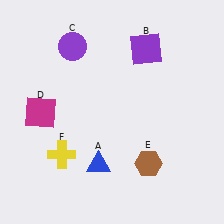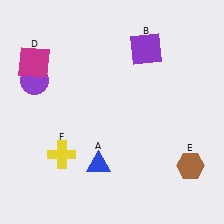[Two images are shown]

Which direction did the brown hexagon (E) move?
The brown hexagon (E) moved right.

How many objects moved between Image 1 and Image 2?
3 objects moved between the two images.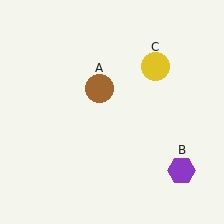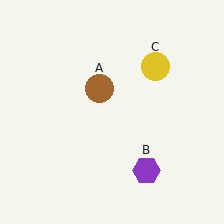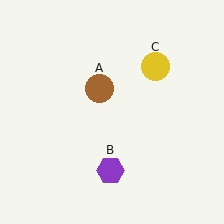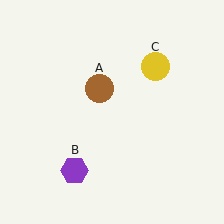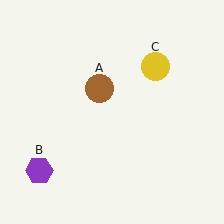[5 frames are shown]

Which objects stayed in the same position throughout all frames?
Brown circle (object A) and yellow circle (object C) remained stationary.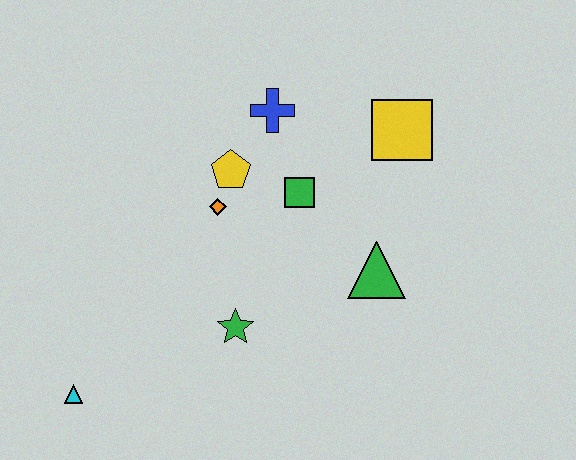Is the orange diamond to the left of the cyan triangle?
No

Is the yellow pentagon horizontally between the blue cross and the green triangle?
No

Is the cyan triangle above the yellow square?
No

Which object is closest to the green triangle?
The green square is closest to the green triangle.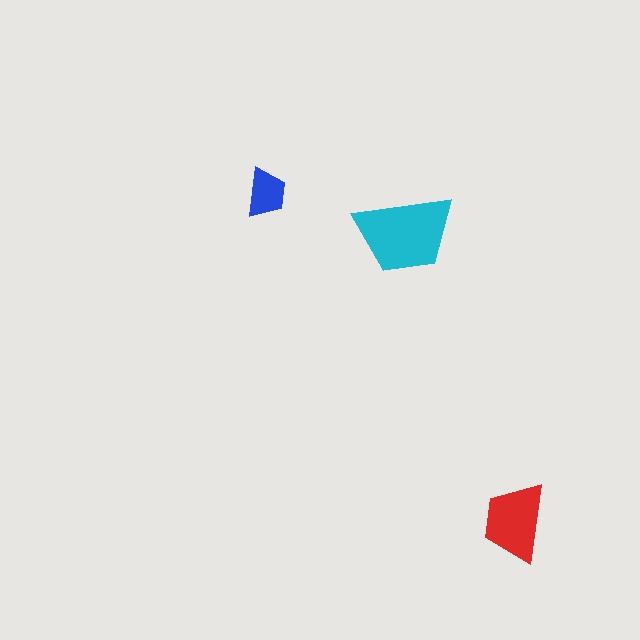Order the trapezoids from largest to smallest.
the cyan one, the red one, the blue one.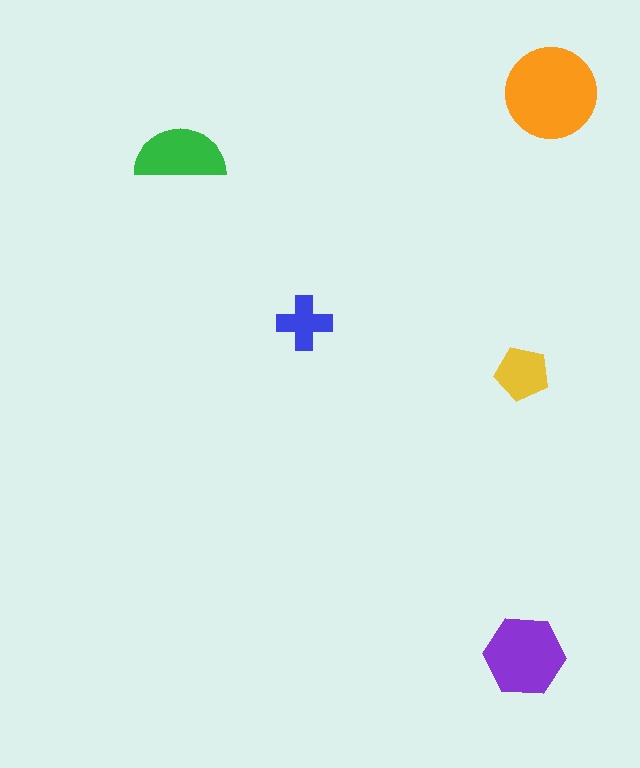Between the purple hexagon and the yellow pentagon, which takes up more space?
The purple hexagon.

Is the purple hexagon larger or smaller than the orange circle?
Smaller.